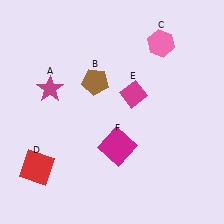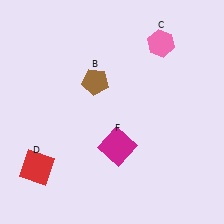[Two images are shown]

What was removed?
The magenta diamond (E), the magenta star (A) were removed in Image 2.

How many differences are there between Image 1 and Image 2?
There are 2 differences between the two images.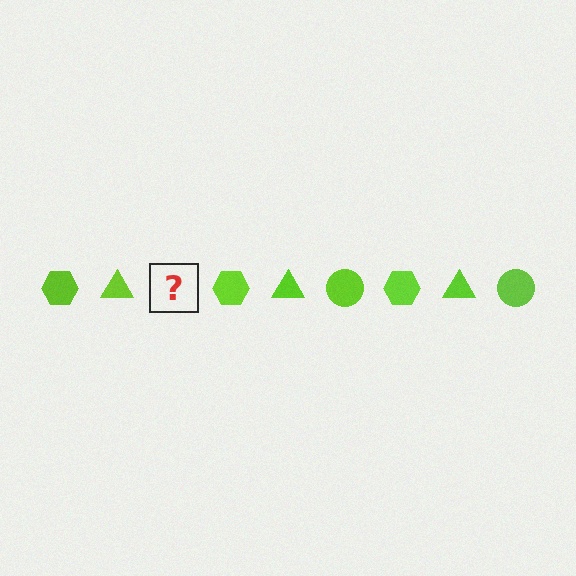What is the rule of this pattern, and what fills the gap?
The rule is that the pattern cycles through hexagon, triangle, circle shapes in lime. The gap should be filled with a lime circle.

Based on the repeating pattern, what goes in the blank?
The blank should be a lime circle.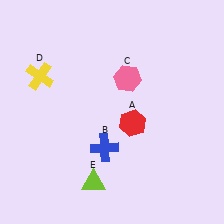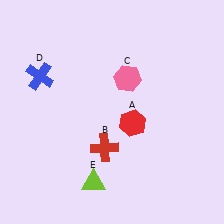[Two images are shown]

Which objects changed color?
B changed from blue to red. D changed from yellow to blue.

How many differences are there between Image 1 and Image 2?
There are 2 differences between the two images.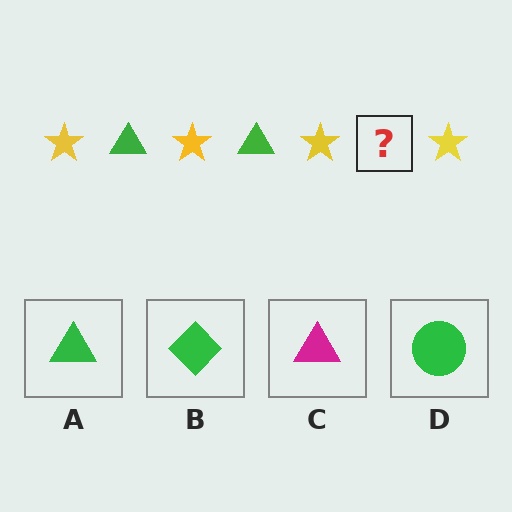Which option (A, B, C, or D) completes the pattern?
A.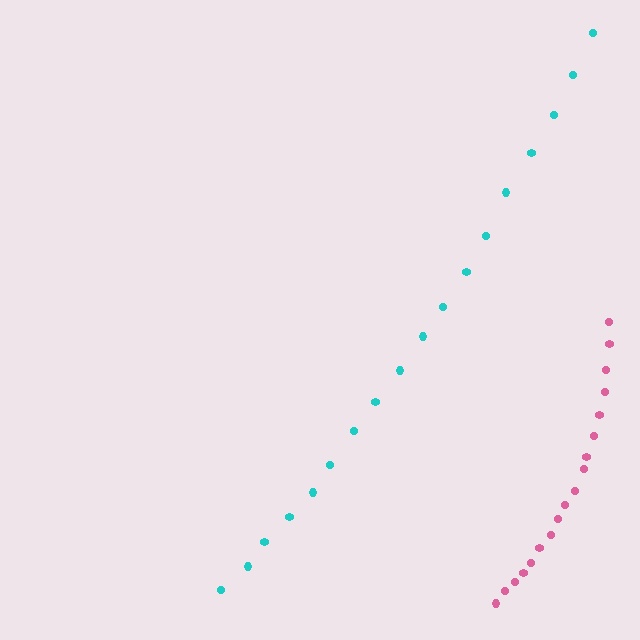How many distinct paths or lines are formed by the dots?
There are 2 distinct paths.